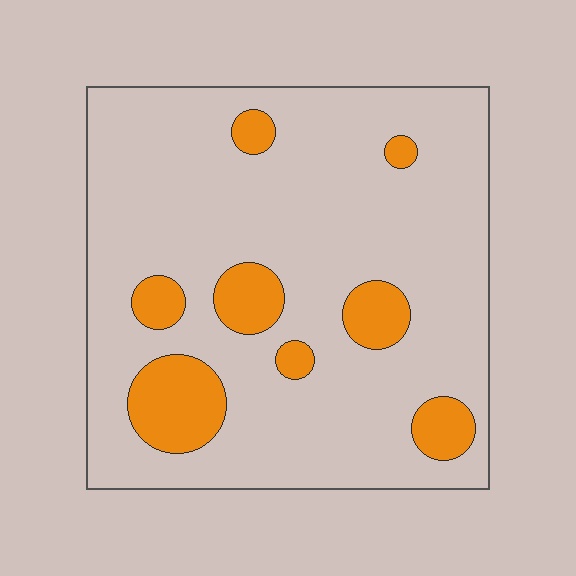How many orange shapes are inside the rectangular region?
8.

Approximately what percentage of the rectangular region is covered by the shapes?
Approximately 15%.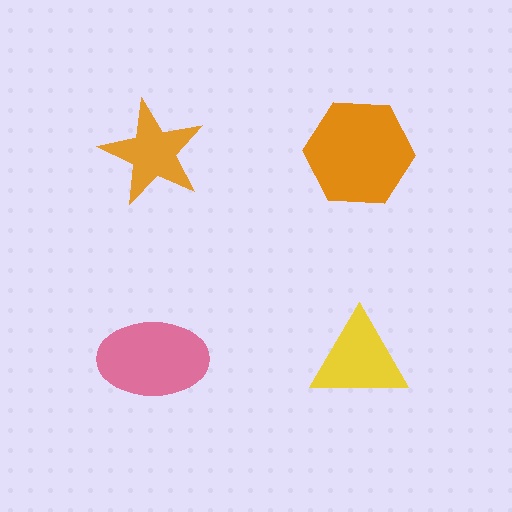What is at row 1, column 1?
An orange star.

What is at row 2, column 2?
A yellow triangle.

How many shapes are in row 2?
2 shapes.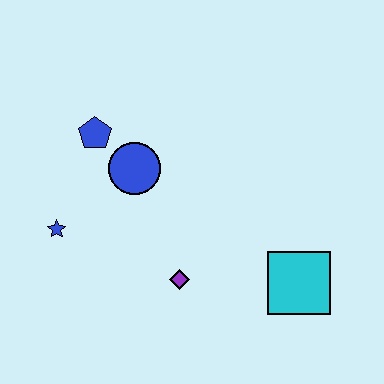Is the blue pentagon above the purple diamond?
Yes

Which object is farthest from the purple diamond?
The blue pentagon is farthest from the purple diamond.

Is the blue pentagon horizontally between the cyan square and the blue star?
Yes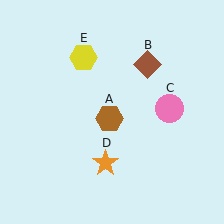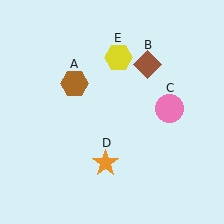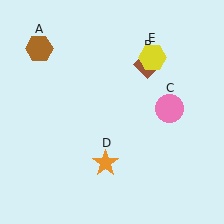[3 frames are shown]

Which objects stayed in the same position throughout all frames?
Brown diamond (object B) and pink circle (object C) and orange star (object D) remained stationary.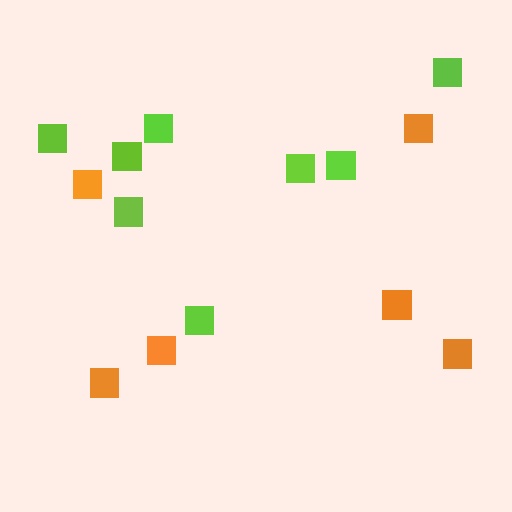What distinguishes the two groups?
There are 2 groups: one group of orange squares (6) and one group of lime squares (8).